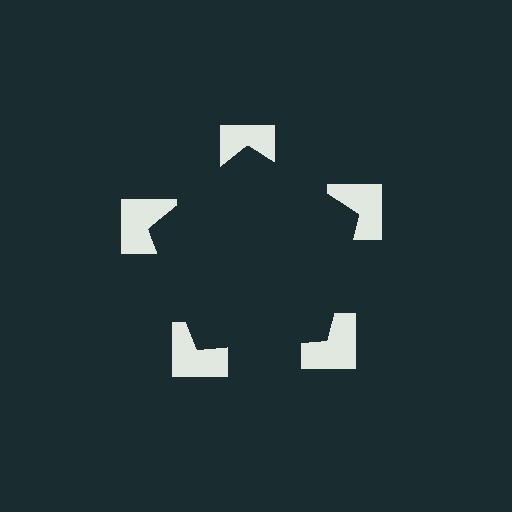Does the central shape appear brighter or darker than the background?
It typically appears slightly darker than the background, even though no actual brightness change is drawn.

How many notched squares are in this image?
There are 5 — one at each vertex of the illusory pentagon.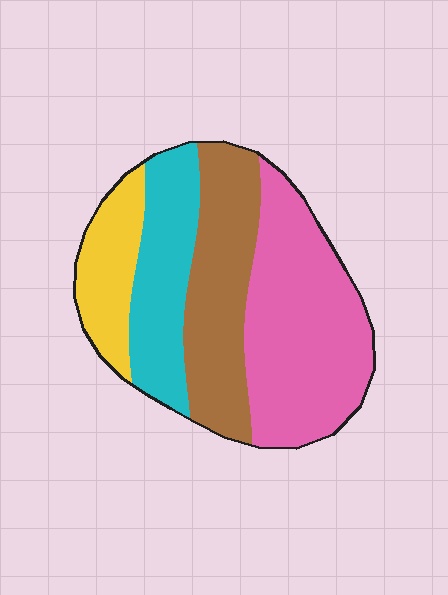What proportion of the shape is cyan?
Cyan covers around 20% of the shape.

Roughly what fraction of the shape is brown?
Brown covers roughly 25% of the shape.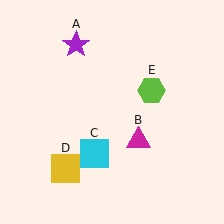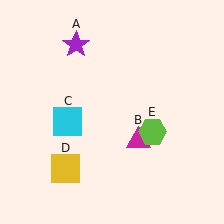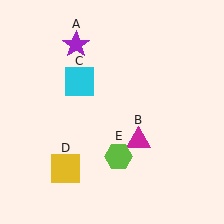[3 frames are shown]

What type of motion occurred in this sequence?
The cyan square (object C), lime hexagon (object E) rotated clockwise around the center of the scene.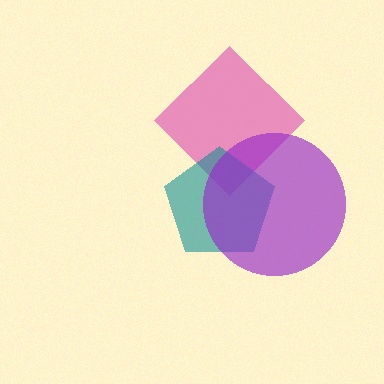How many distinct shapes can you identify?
There are 3 distinct shapes: a pink diamond, a teal pentagon, a purple circle.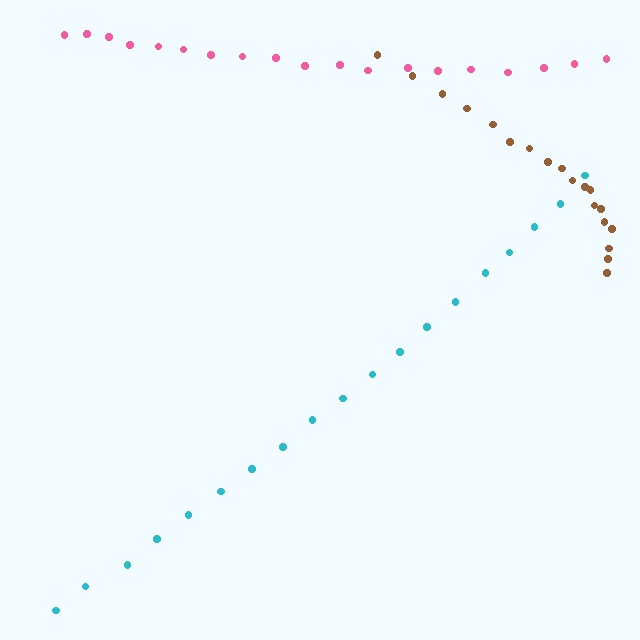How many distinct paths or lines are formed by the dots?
There are 3 distinct paths.